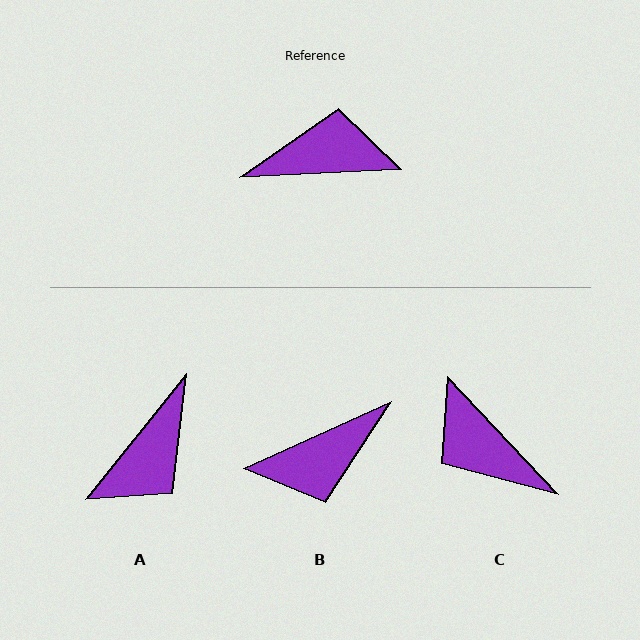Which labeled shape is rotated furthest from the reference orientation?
B, about 158 degrees away.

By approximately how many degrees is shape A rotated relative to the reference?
Approximately 132 degrees clockwise.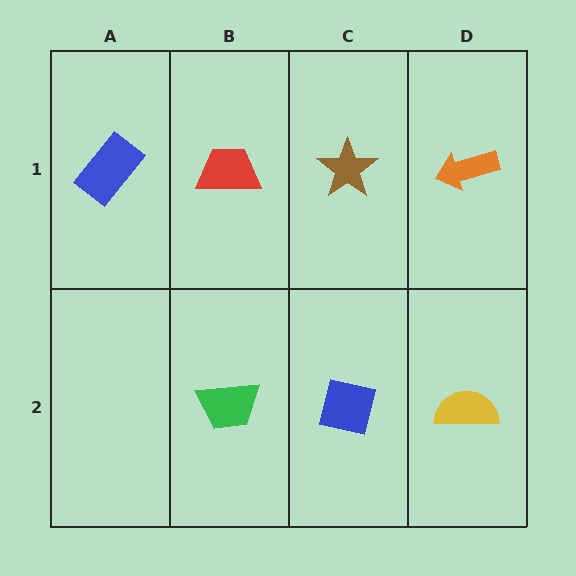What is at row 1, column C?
A brown star.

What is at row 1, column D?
An orange arrow.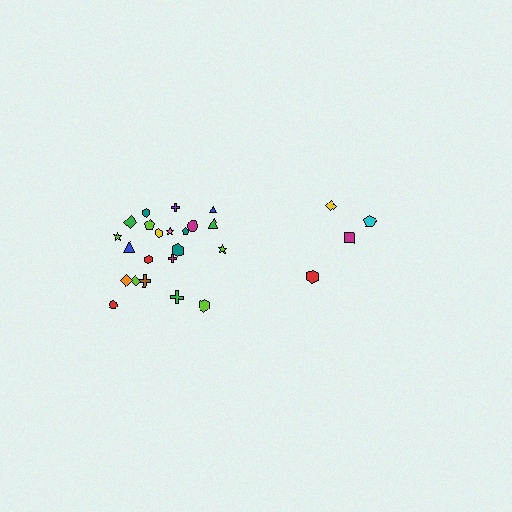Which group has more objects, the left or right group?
The left group.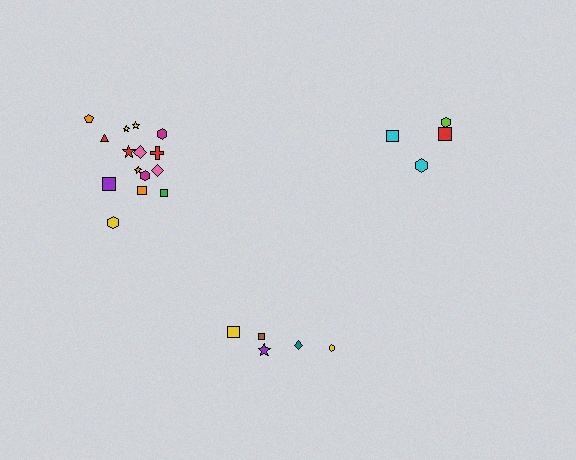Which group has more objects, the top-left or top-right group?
The top-left group.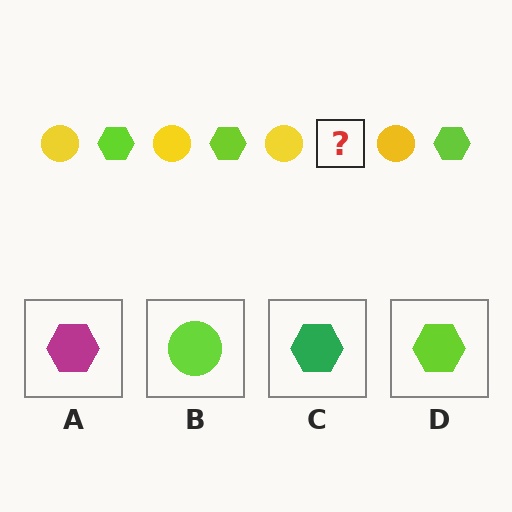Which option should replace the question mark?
Option D.